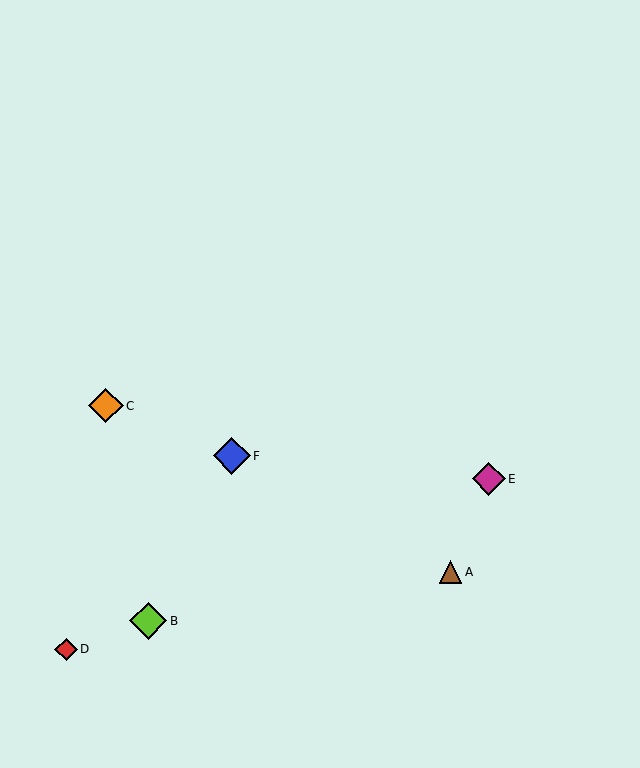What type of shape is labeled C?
Shape C is an orange diamond.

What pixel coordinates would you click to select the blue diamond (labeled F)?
Click at (232, 456) to select the blue diamond F.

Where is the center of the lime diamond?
The center of the lime diamond is at (148, 621).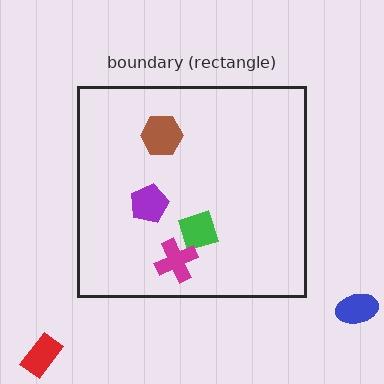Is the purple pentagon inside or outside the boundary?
Inside.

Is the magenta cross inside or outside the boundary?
Inside.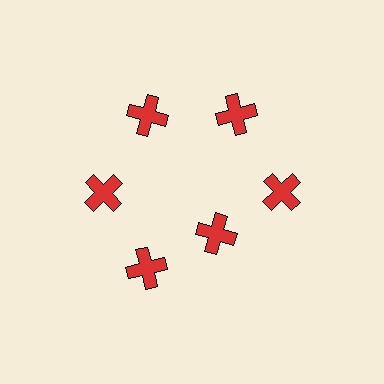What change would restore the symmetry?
The symmetry would be restored by moving it outward, back onto the ring so that all 6 crosses sit at equal angles and equal distance from the center.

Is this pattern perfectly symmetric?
No. The 6 red crosses are arranged in a ring, but one element near the 5 o'clock position is pulled inward toward the center, breaking the 6-fold rotational symmetry.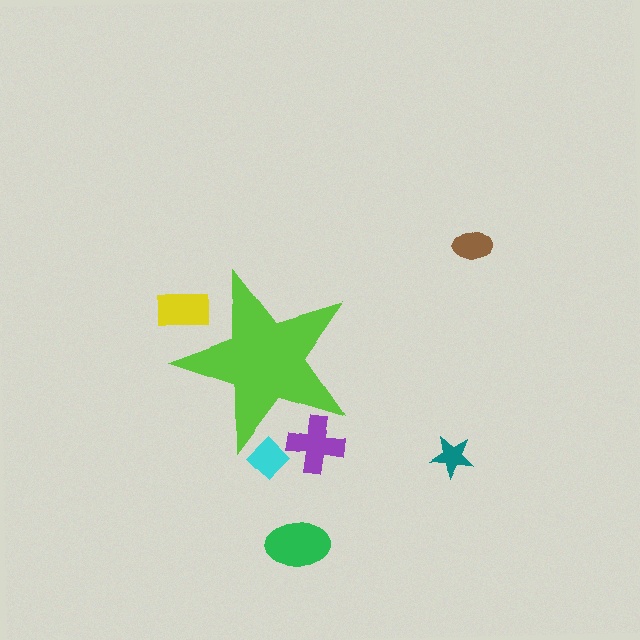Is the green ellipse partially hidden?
No, the green ellipse is fully visible.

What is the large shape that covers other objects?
A lime star.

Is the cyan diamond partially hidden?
Yes, the cyan diamond is partially hidden behind the lime star.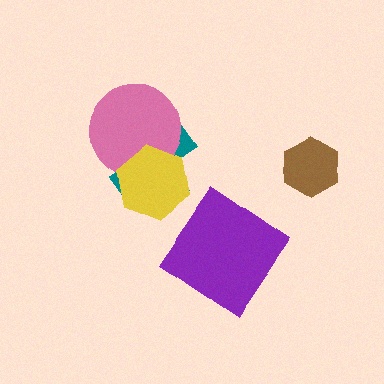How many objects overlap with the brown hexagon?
0 objects overlap with the brown hexagon.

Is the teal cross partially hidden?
Yes, it is partially covered by another shape.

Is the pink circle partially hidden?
Yes, it is partially covered by another shape.